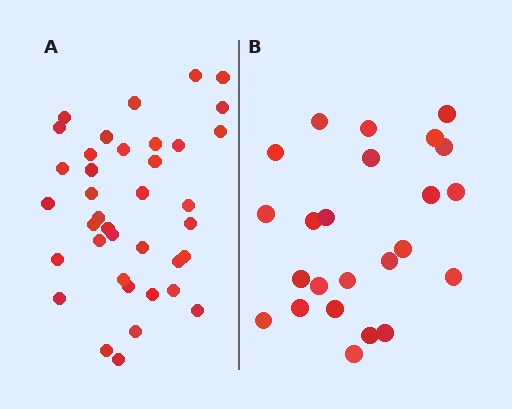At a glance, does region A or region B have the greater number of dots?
Region A (the left region) has more dots.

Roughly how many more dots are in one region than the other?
Region A has approximately 15 more dots than region B.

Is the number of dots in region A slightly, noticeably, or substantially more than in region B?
Region A has substantially more. The ratio is roughly 1.6 to 1.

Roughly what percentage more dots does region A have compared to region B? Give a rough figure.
About 60% more.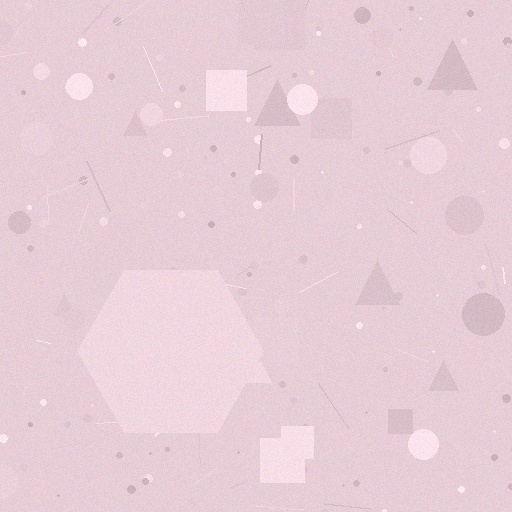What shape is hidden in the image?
A hexagon is hidden in the image.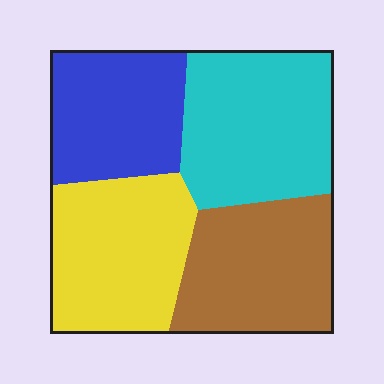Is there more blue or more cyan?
Cyan.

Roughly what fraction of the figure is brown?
Brown covers roughly 25% of the figure.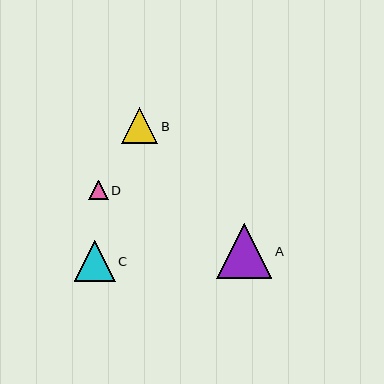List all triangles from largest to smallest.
From largest to smallest: A, C, B, D.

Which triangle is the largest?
Triangle A is the largest with a size of approximately 55 pixels.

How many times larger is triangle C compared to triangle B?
Triangle C is approximately 1.1 times the size of triangle B.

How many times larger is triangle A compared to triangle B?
Triangle A is approximately 1.5 times the size of triangle B.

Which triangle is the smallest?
Triangle D is the smallest with a size of approximately 19 pixels.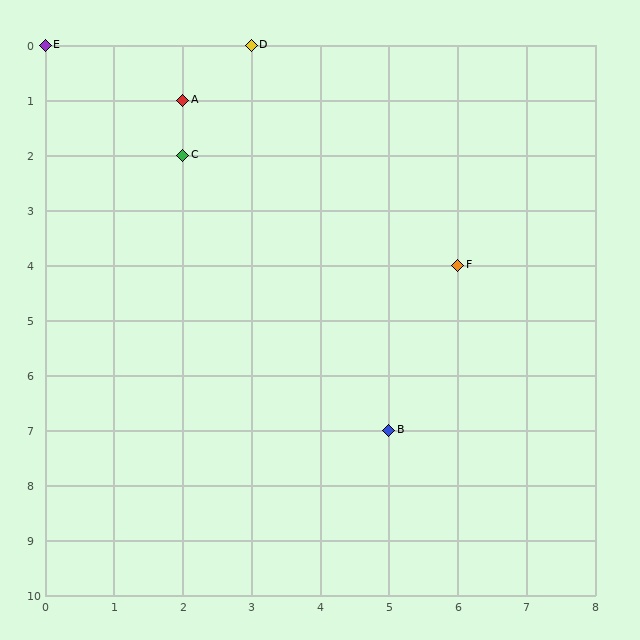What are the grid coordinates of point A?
Point A is at grid coordinates (2, 1).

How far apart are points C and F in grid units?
Points C and F are 4 columns and 2 rows apart (about 4.5 grid units diagonally).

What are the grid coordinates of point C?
Point C is at grid coordinates (2, 2).